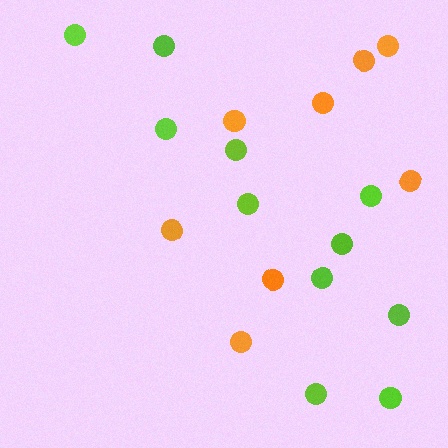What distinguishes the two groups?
There are 2 groups: one group of orange circles (8) and one group of lime circles (11).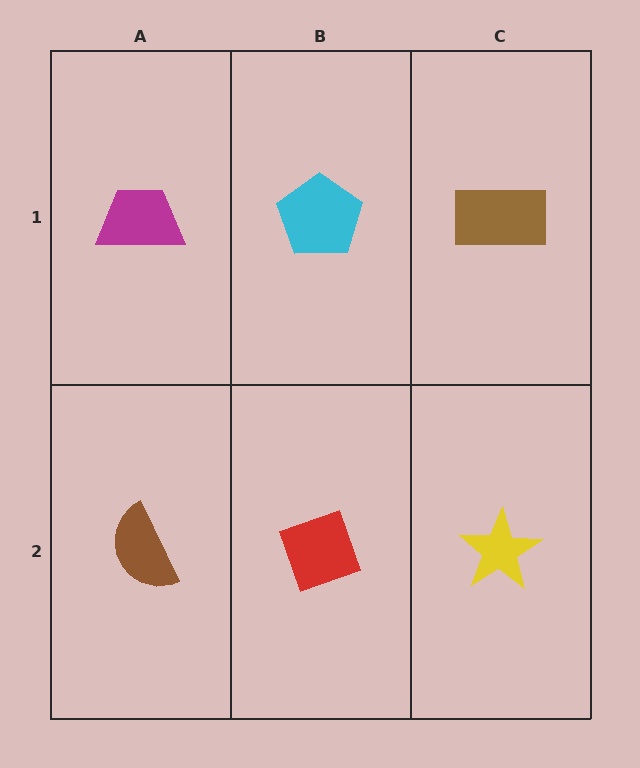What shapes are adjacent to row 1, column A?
A brown semicircle (row 2, column A), a cyan pentagon (row 1, column B).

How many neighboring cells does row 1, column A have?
2.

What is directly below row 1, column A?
A brown semicircle.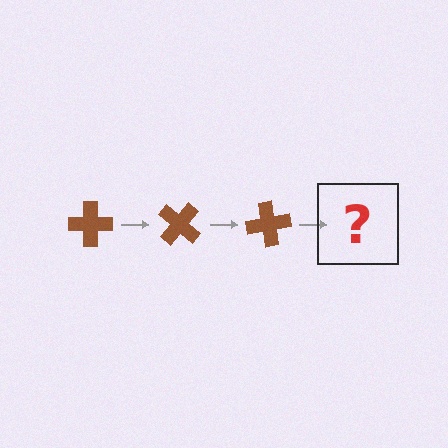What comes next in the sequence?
The next element should be a brown cross rotated 120 degrees.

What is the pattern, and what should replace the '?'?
The pattern is that the cross rotates 40 degrees each step. The '?' should be a brown cross rotated 120 degrees.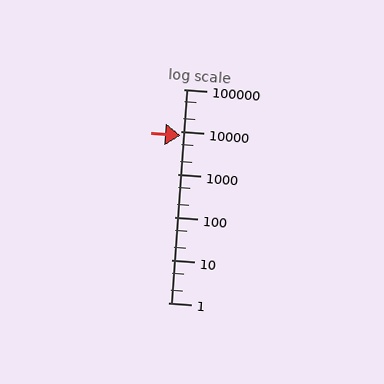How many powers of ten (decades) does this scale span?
The scale spans 5 decades, from 1 to 100000.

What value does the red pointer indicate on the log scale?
The pointer indicates approximately 8100.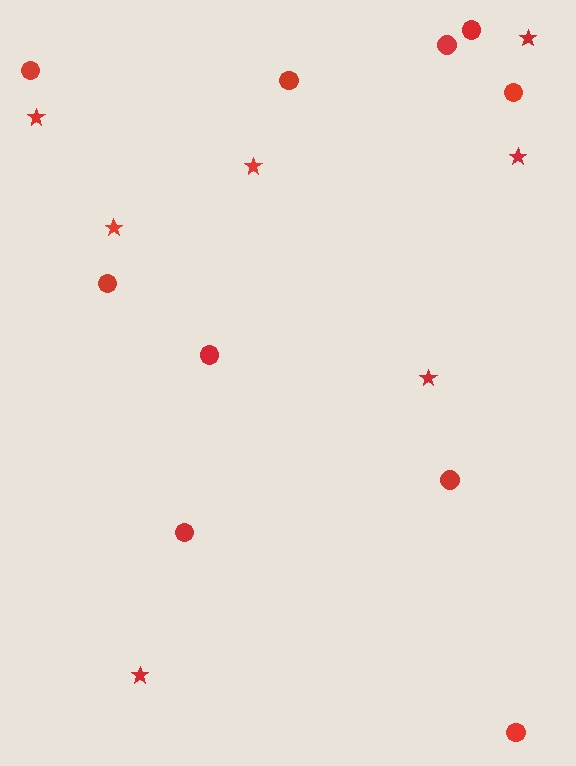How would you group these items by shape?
There are 2 groups: one group of circles (10) and one group of stars (7).